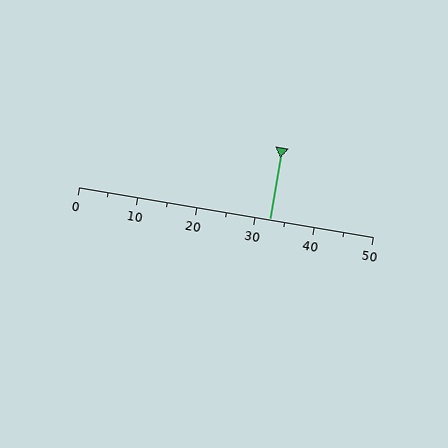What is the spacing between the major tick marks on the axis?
The major ticks are spaced 10 apart.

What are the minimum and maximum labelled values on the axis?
The axis runs from 0 to 50.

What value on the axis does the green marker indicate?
The marker indicates approximately 32.5.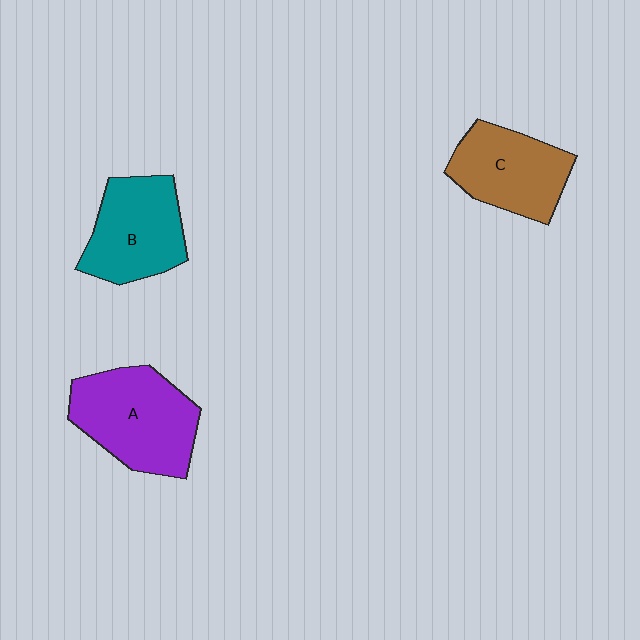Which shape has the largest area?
Shape A (purple).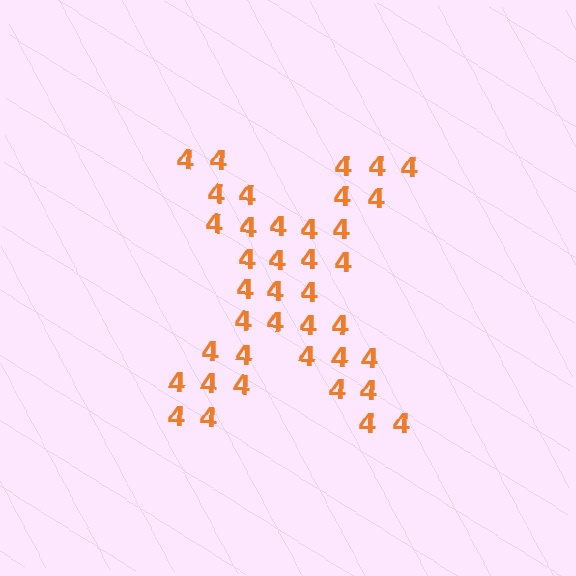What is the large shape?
The large shape is the letter X.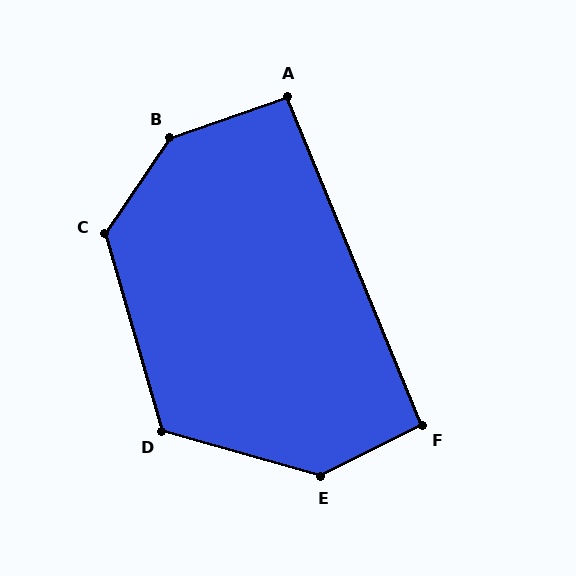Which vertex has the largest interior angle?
B, at approximately 143 degrees.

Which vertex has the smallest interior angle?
A, at approximately 93 degrees.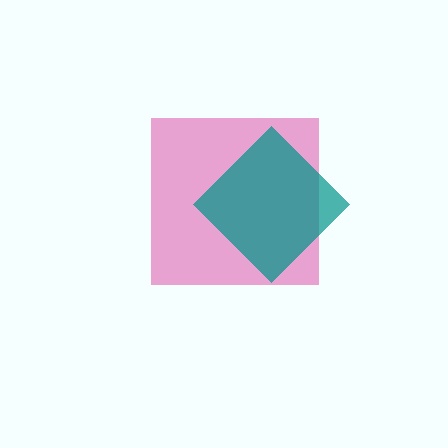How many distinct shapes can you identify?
There are 2 distinct shapes: a pink square, a teal diamond.